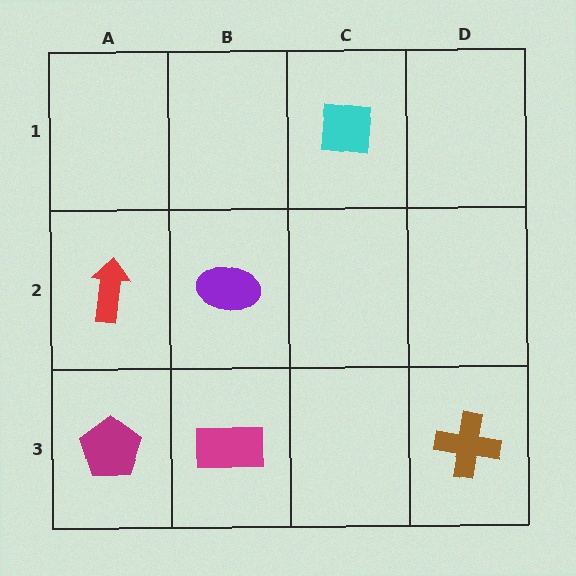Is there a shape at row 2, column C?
No, that cell is empty.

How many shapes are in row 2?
2 shapes.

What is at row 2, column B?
A purple ellipse.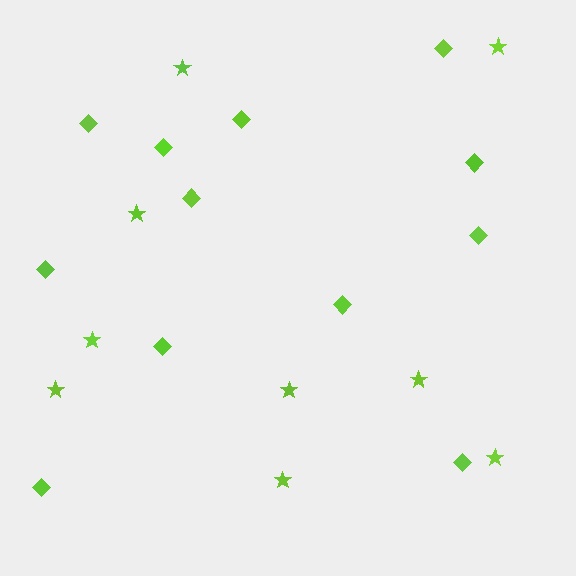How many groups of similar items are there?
There are 2 groups: one group of diamonds (12) and one group of stars (9).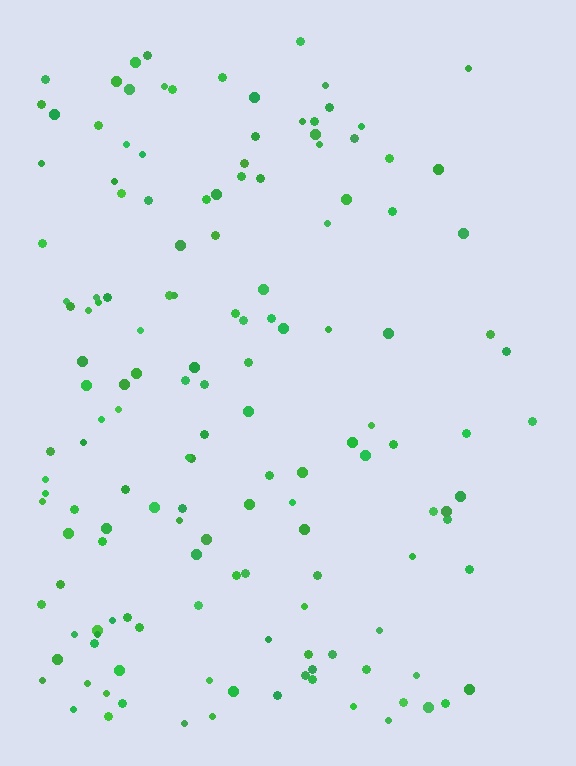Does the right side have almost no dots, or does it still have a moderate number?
Still a moderate number, just noticeably fewer than the left.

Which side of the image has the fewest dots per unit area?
The right.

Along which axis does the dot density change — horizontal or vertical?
Horizontal.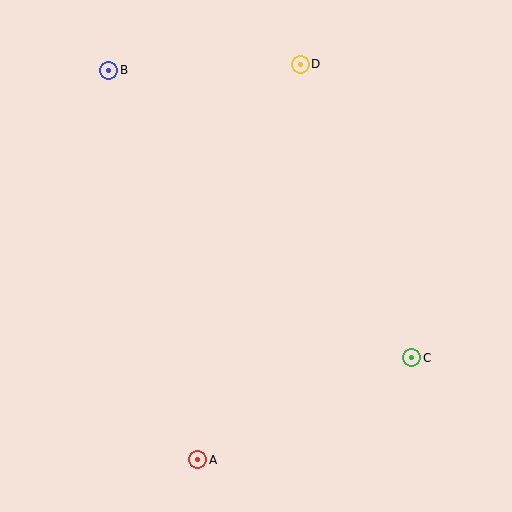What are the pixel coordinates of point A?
Point A is at (198, 460).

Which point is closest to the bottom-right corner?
Point C is closest to the bottom-right corner.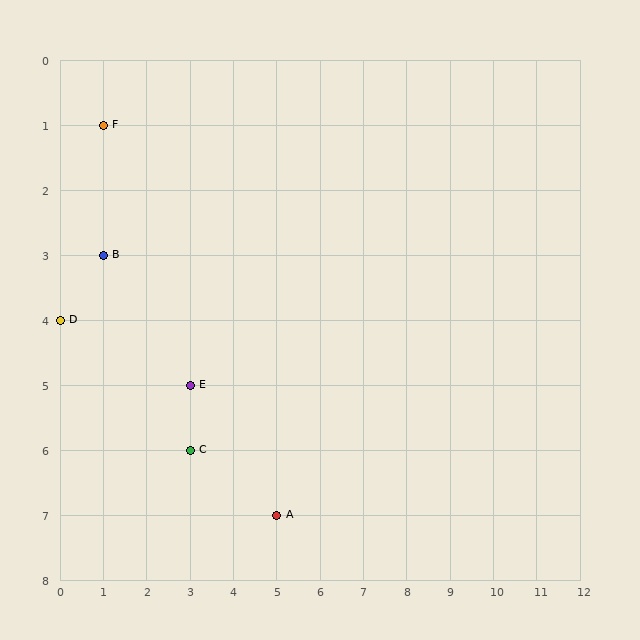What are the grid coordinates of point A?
Point A is at grid coordinates (5, 7).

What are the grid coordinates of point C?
Point C is at grid coordinates (3, 6).